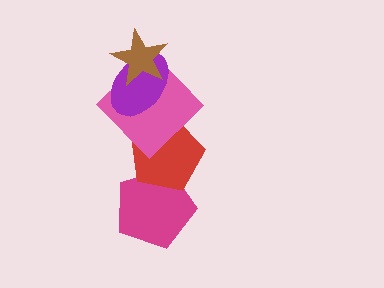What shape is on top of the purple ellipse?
The brown star is on top of the purple ellipse.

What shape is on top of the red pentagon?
The pink diamond is on top of the red pentagon.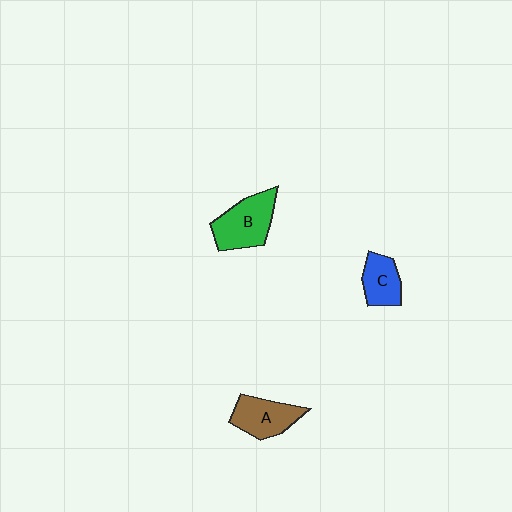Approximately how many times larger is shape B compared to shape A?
Approximately 1.2 times.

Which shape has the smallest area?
Shape C (blue).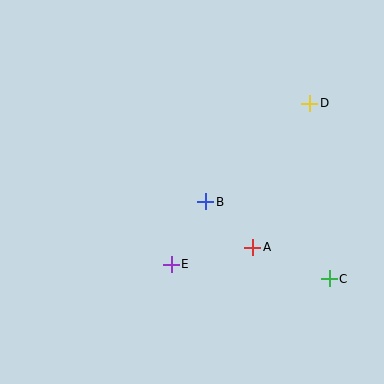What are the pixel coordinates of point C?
Point C is at (329, 279).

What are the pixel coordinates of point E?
Point E is at (171, 264).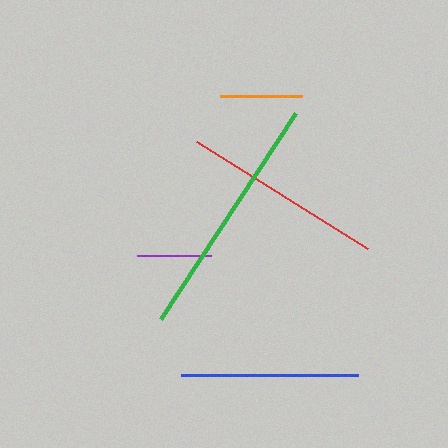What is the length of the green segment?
The green segment is approximately 247 pixels long.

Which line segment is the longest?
The green line is the longest at approximately 247 pixels.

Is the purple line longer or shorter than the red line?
The red line is longer than the purple line.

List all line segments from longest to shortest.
From longest to shortest: green, red, blue, orange, purple.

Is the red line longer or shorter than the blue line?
The red line is longer than the blue line.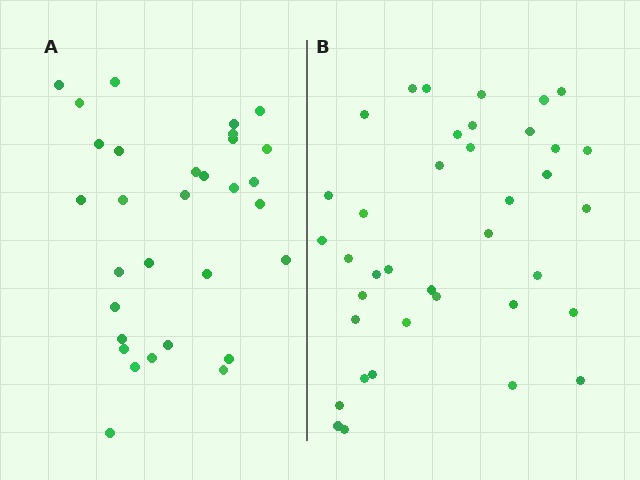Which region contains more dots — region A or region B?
Region B (the right region) has more dots.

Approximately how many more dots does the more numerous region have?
Region B has roughly 8 or so more dots than region A.